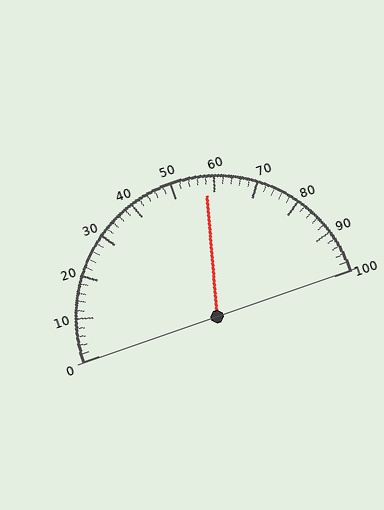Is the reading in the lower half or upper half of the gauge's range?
The reading is in the upper half of the range (0 to 100).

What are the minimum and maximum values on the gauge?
The gauge ranges from 0 to 100.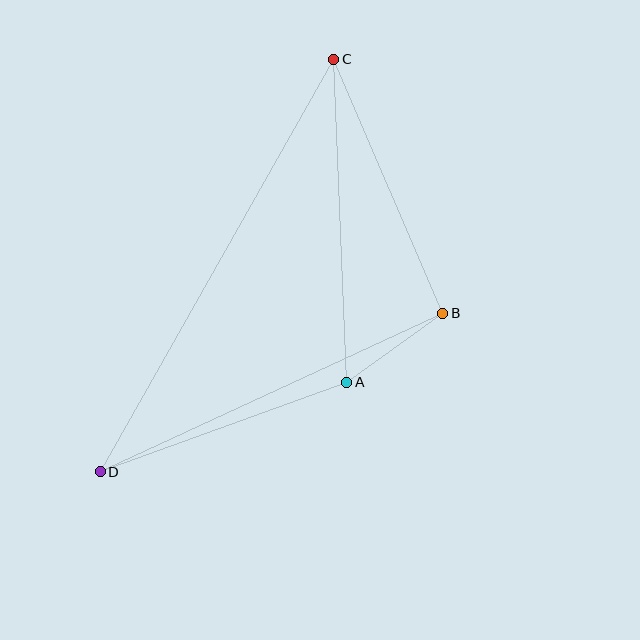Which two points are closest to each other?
Points A and B are closest to each other.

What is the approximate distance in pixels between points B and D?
The distance between B and D is approximately 377 pixels.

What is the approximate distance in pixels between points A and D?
The distance between A and D is approximately 262 pixels.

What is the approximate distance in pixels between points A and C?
The distance between A and C is approximately 323 pixels.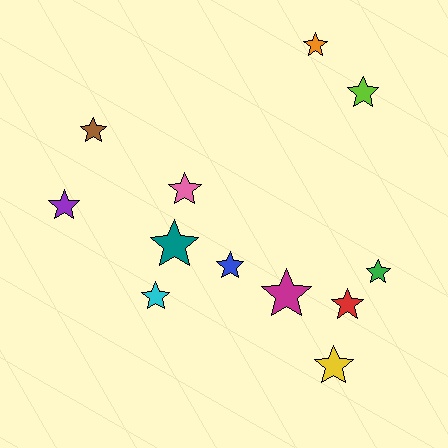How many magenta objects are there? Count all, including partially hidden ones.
There is 1 magenta object.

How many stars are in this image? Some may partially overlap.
There are 12 stars.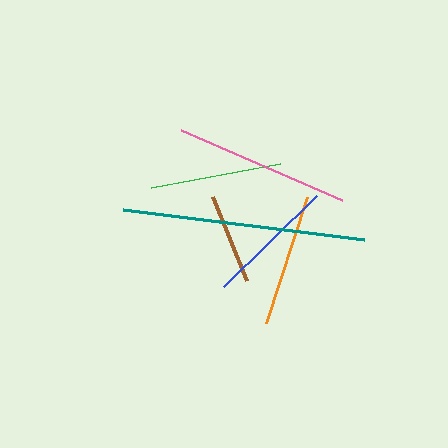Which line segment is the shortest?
The brown line is the shortest at approximately 91 pixels.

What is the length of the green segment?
The green segment is approximately 131 pixels long.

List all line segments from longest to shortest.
From longest to shortest: teal, pink, orange, green, blue, brown.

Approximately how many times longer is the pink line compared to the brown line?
The pink line is approximately 1.9 times the length of the brown line.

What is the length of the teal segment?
The teal segment is approximately 243 pixels long.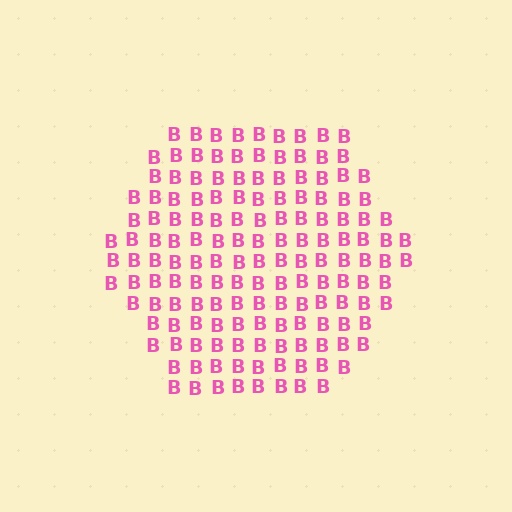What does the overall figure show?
The overall figure shows a hexagon.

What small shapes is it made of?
It is made of small letter B's.